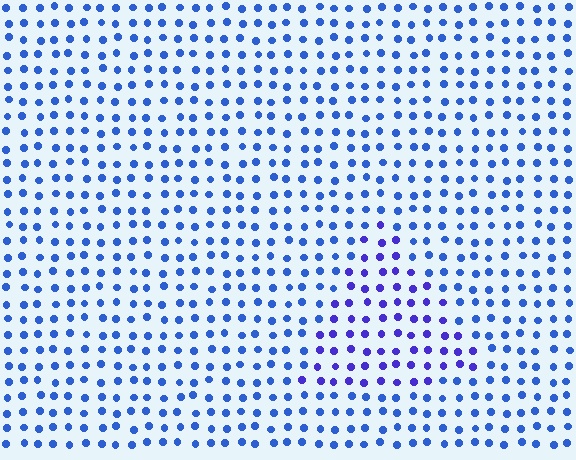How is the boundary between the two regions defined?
The boundary is defined purely by a slight shift in hue (about 28 degrees). Spacing, size, and orientation are identical on both sides.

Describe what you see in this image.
The image is filled with small blue elements in a uniform arrangement. A triangle-shaped region is visible where the elements are tinted to a slightly different hue, forming a subtle color boundary.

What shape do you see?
I see a triangle.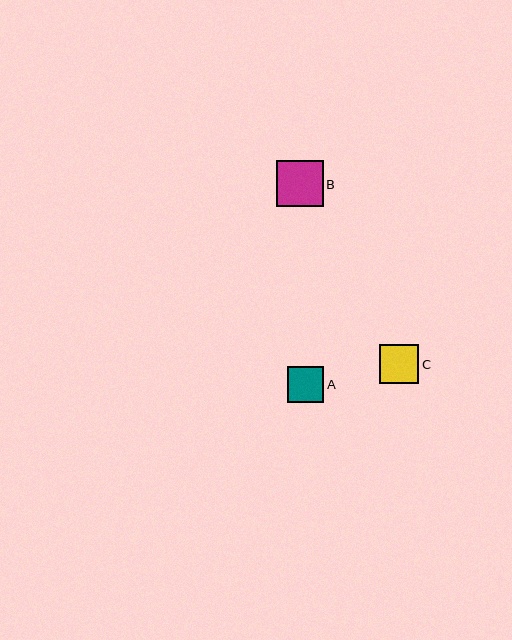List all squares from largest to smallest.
From largest to smallest: B, C, A.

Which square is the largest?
Square B is the largest with a size of approximately 46 pixels.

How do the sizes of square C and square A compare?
Square C and square A are approximately the same size.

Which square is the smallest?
Square A is the smallest with a size of approximately 36 pixels.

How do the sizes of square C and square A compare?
Square C and square A are approximately the same size.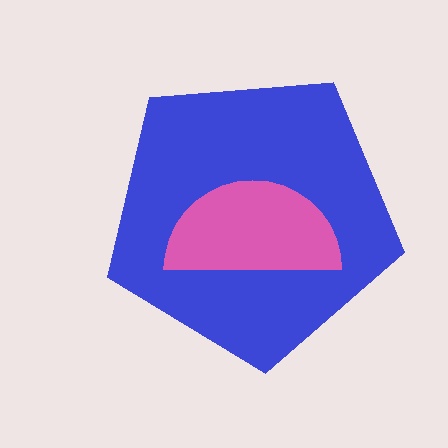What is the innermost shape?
The pink semicircle.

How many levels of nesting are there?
2.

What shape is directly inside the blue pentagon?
The pink semicircle.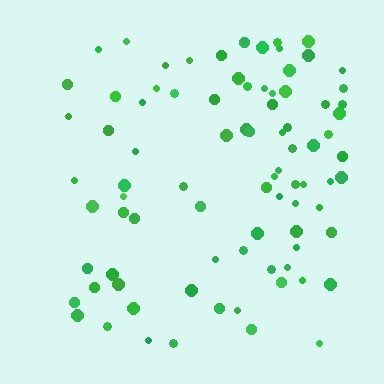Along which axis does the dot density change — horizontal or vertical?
Horizontal.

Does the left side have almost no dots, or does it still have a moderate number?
Still a moderate number, just noticeably fewer than the right.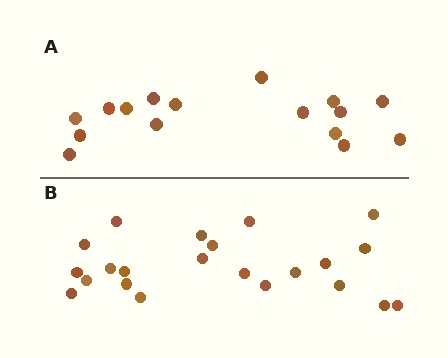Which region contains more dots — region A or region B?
Region B (the bottom region) has more dots.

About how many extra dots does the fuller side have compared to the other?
Region B has about 6 more dots than region A.